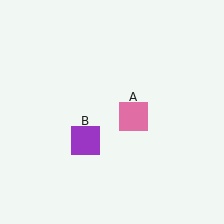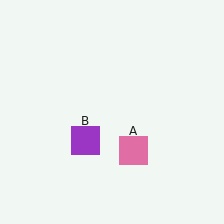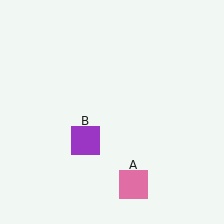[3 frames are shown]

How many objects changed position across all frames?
1 object changed position: pink square (object A).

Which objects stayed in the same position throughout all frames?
Purple square (object B) remained stationary.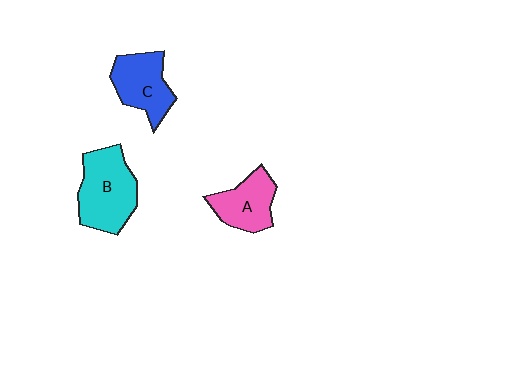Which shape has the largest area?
Shape B (cyan).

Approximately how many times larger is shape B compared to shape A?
Approximately 1.4 times.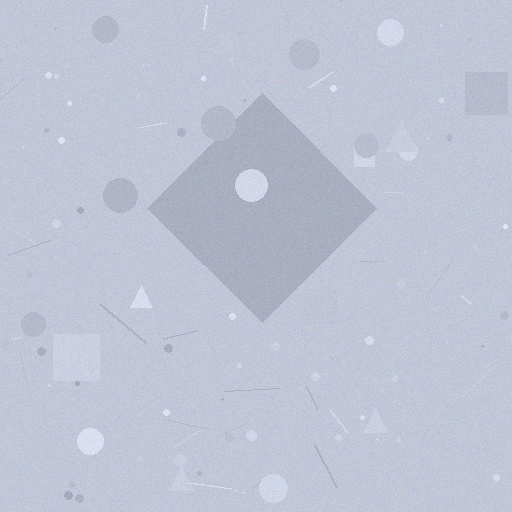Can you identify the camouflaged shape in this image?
The camouflaged shape is a diamond.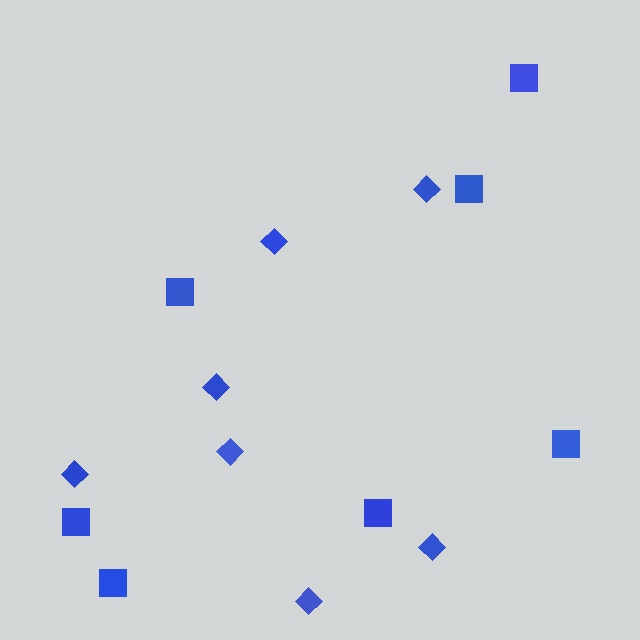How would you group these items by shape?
There are 2 groups: one group of diamonds (7) and one group of squares (7).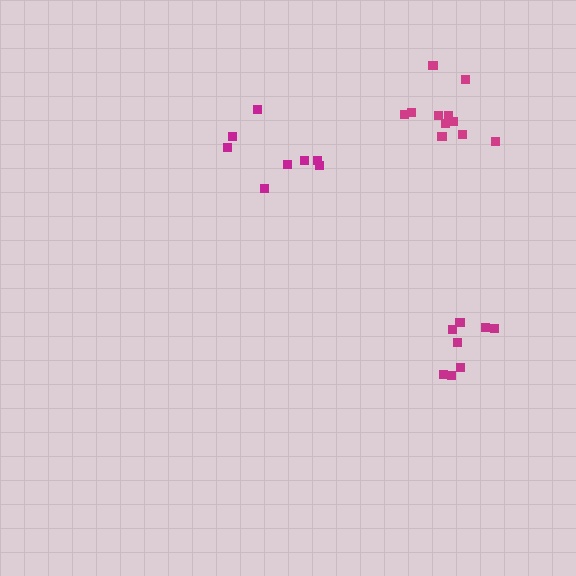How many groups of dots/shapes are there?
There are 3 groups.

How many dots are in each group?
Group 1: 8 dots, Group 2: 8 dots, Group 3: 11 dots (27 total).